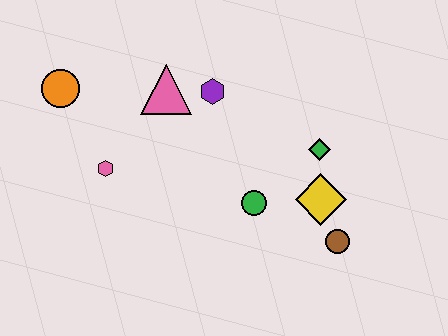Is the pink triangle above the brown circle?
Yes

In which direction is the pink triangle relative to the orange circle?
The pink triangle is to the right of the orange circle.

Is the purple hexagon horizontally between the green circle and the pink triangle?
Yes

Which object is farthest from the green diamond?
The orange circle is farthest from the green diamond.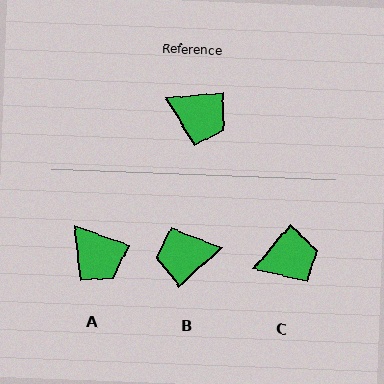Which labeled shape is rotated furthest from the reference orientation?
B, about 143 degrees away.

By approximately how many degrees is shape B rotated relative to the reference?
Approximately 143 degrees clockwise.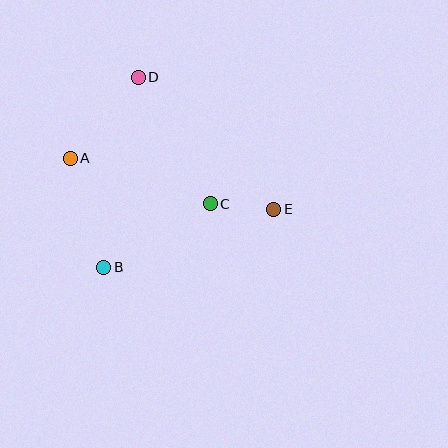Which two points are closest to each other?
Points C and E are closest to each other.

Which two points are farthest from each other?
Points A and E are farthest from each other.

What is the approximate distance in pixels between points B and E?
The distance between B and E is approximately 180 pixels.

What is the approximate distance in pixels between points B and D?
The distance between B and D is approximately 194 pixels.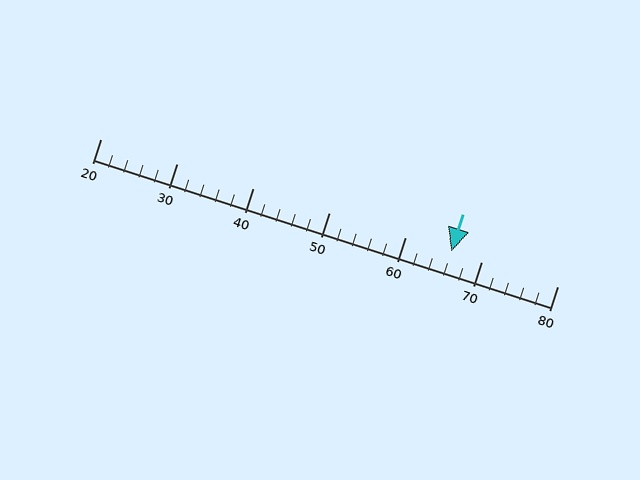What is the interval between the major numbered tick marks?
The major tick marks are spaced 10 units apart.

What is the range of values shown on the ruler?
The ruler shows values from 20 to 80.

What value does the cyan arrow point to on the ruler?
The cyan arrow points to approximately 66.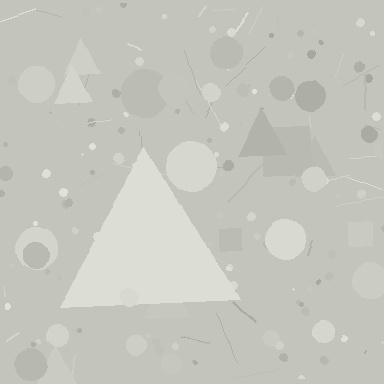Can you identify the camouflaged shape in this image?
The camouflaged shape is a triangle.